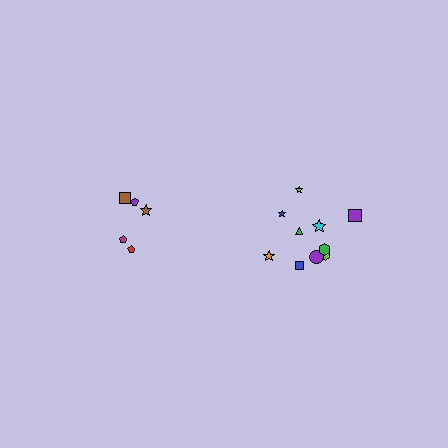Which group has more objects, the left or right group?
The right group.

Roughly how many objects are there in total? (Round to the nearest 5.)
Roughly 15 objects in total.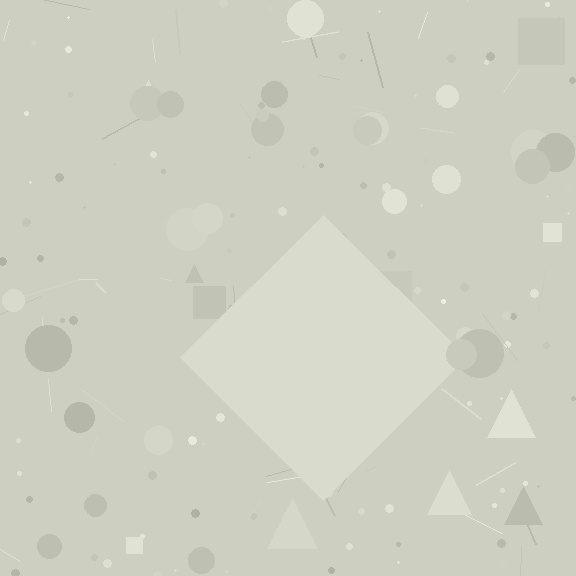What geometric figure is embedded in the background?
A diamond is embedded in the background.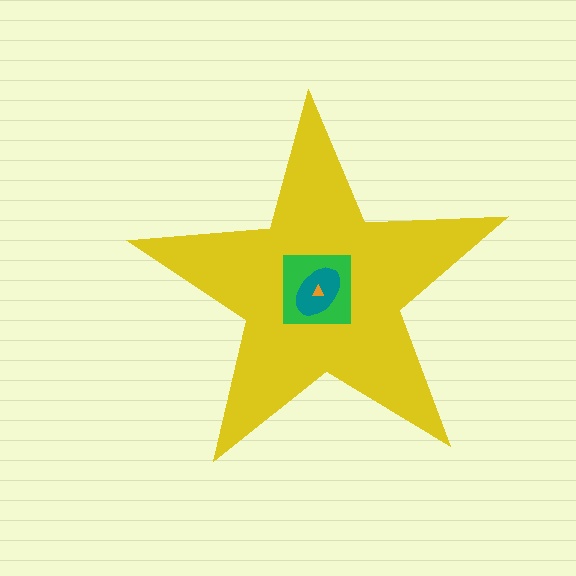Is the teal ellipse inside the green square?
Yes.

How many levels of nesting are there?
4.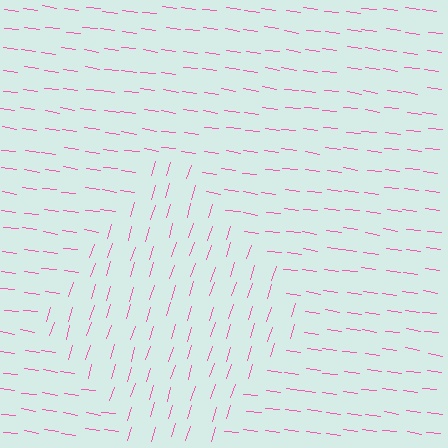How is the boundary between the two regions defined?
The boundary is defined purely by a change in line orientation (approximately 80 degrees difference). All lines are the same color and thickness.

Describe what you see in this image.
The image is filled with small pink line segments. A diamond region in the image has lines oriented differently from the surrounding lines, creating a visible texture boundary.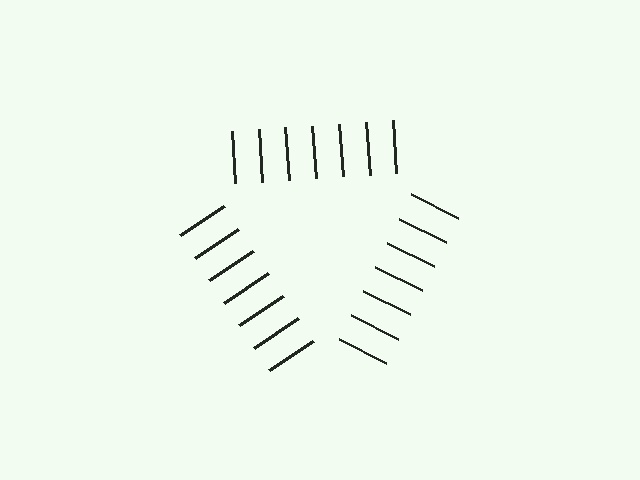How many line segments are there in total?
21 — 7 along each of the 3 edges.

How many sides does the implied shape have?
3 sides — the line-ends trace a triangle.